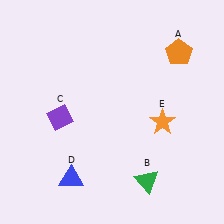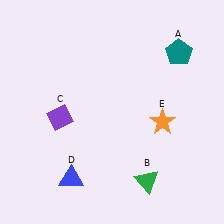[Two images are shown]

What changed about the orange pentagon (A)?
In Image 1, A is orange. In Image 2, it changed to teal.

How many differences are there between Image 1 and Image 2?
There is 1 difference between the two images.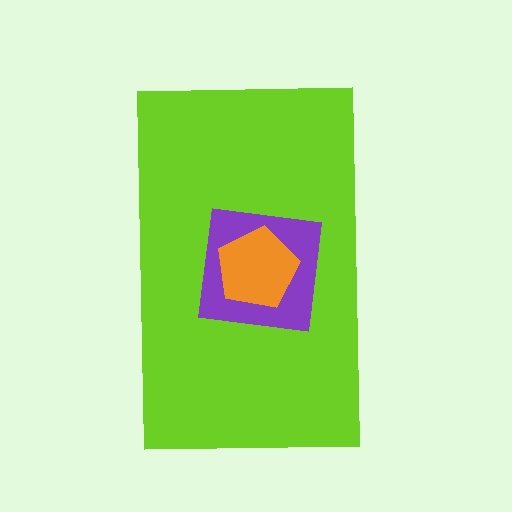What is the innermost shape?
The orange pentagon.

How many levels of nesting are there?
3.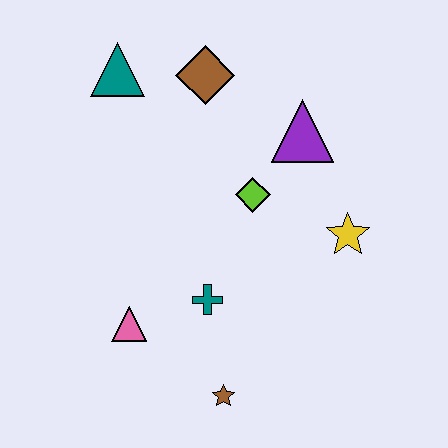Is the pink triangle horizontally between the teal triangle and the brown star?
Yes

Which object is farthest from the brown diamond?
The brown star is farthest from the brown diamond.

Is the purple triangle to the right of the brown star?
Yes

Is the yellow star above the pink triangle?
Yes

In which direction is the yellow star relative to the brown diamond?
The yellow star is below the brown diamond.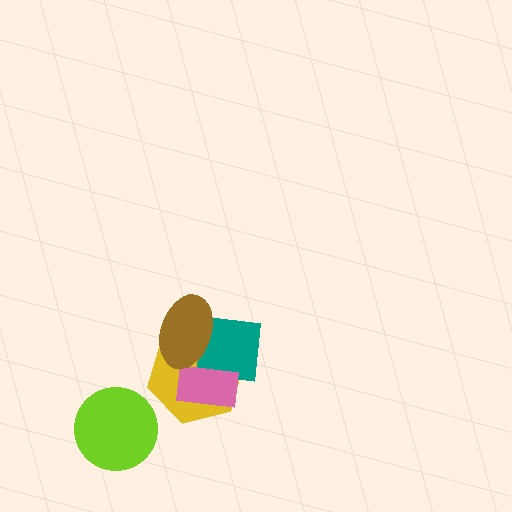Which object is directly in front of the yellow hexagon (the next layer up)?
The teal square is directly in front of the yellow hexagon.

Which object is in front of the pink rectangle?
The brown ellipse is in front of the pink rectangle.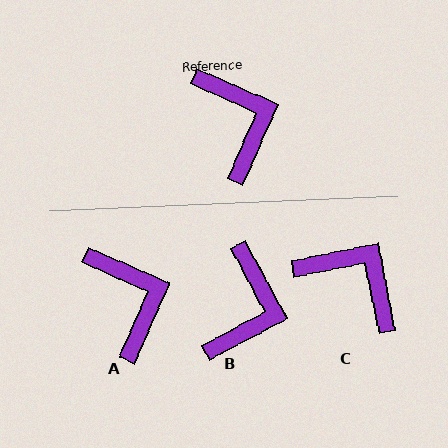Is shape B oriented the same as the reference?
No, it is off by about 38 degrees.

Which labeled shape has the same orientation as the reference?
A.